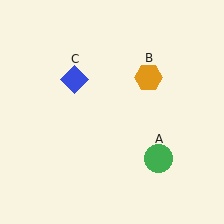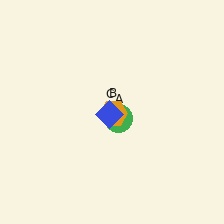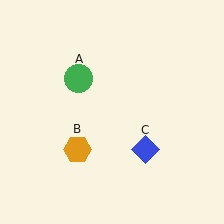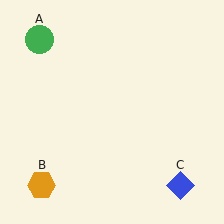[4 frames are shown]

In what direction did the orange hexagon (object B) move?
The orange hexagon (object B) moved down and to the left.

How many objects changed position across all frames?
3 objects changed position: green circle (object A), orange hexagon (object B), blue diamond (object C).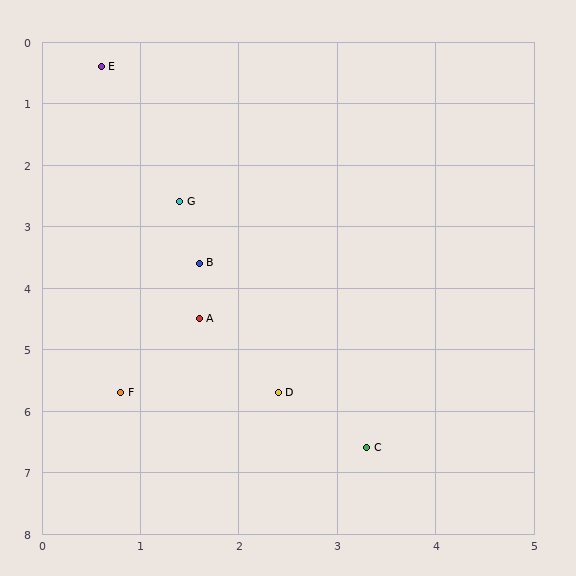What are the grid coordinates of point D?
Point D is at approximately (2.4, 5.7).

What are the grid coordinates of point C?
Point C is at approximately (3.3, 6.6).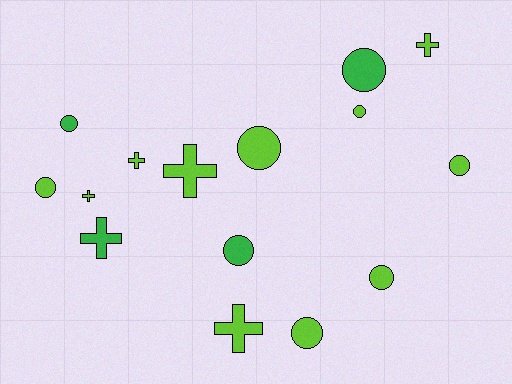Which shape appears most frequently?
Circle, with 9 objects.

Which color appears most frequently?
Lime, with 11 objects.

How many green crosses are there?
There is 1 green cross.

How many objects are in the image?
There are 15 objects.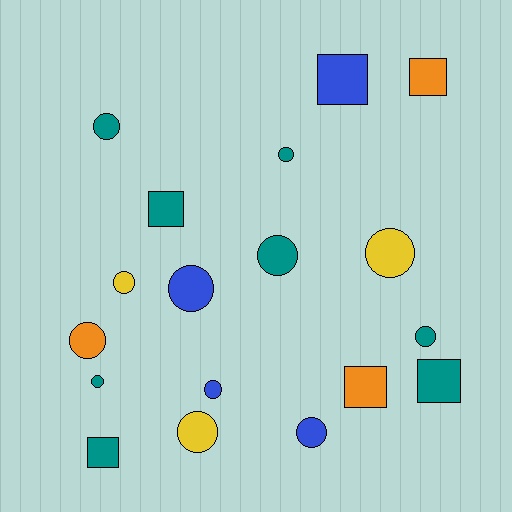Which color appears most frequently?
Teal, with 8 objects.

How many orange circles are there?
There is 1 orange circle.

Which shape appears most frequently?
Circle, with 12 objects.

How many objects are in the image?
There are 18 objects.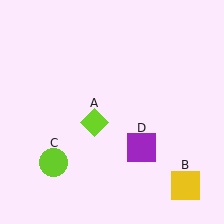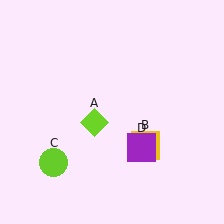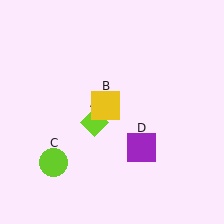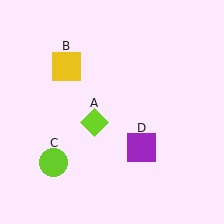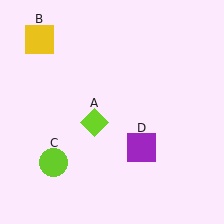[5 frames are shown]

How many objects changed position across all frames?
1 object changed position: yellow square (object B).